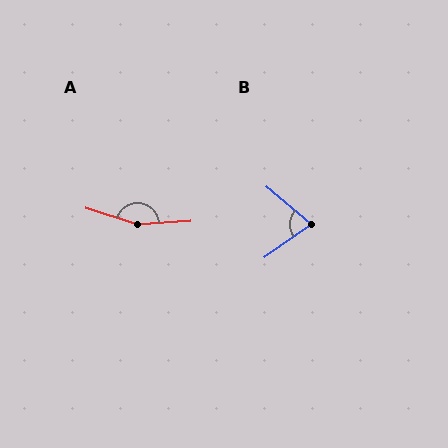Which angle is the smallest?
B, at approximately 75 degrees.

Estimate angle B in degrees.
Approximately 75 degrees.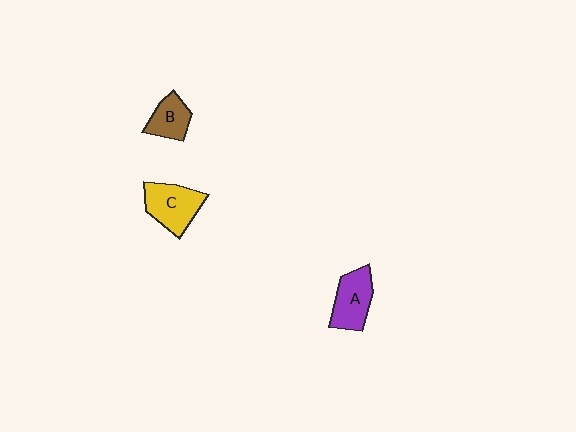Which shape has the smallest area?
Shape B (brown).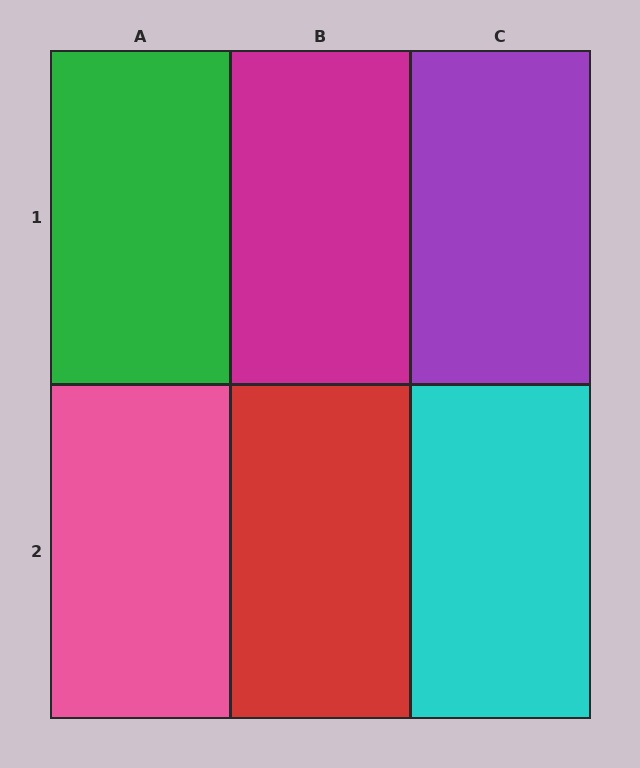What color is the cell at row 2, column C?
Cyan.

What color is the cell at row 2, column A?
Pink.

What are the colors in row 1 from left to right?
Green, magenta, purple.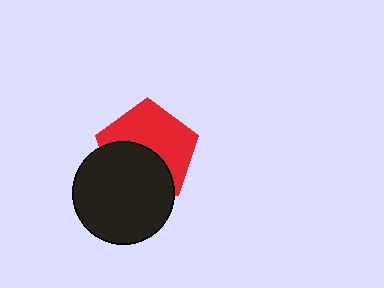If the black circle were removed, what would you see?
You would see the complete red pentagon.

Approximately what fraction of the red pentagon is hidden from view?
Roughly 44% of the red pentagon is hidden behind the black circle.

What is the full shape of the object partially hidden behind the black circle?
The partially hidden object is a red pentagon.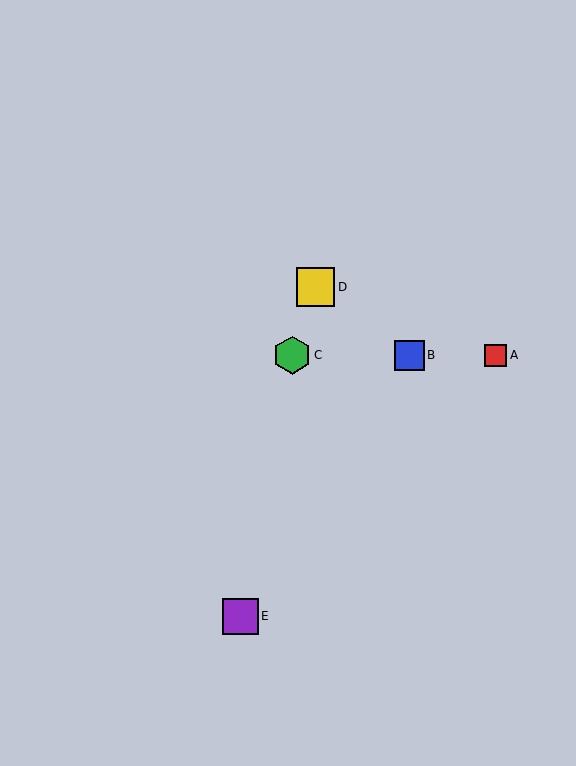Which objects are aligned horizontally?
Objects A, B, C are aligned horizontally.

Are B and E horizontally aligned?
No, B is at y≈355 and E is at y≈616.